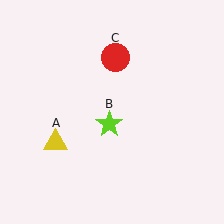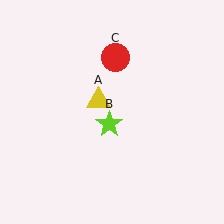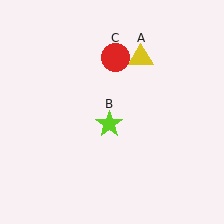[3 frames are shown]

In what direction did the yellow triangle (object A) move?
The yellow triangle (object A) moved up and to the right.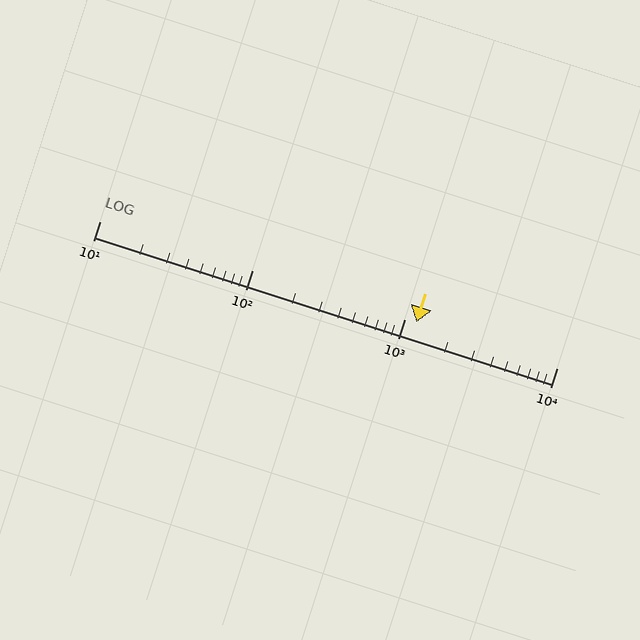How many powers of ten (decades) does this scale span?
The scale spans 3 decades, from 10 to 10000.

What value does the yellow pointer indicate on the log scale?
The pointer indicates approximately 1200.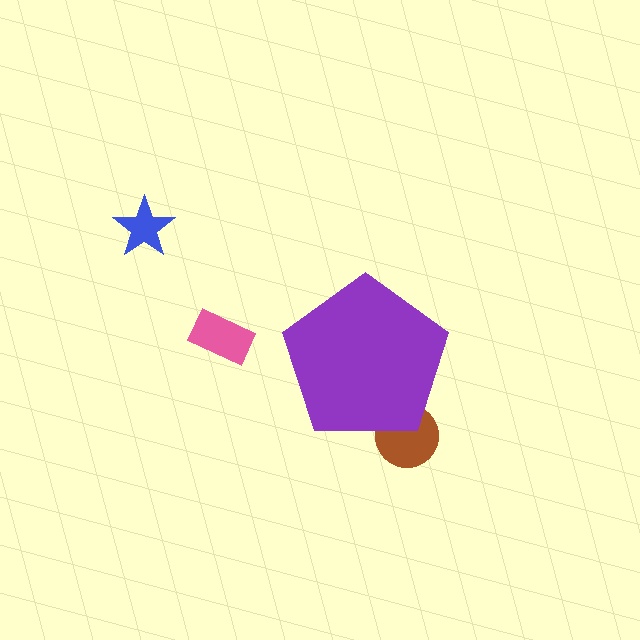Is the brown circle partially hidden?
Yes, the brown circle is partially hidden behind the purple pentagon.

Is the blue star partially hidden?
No, the blue star is fully visible.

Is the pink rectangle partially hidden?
No, the pink rectangle is fully visible.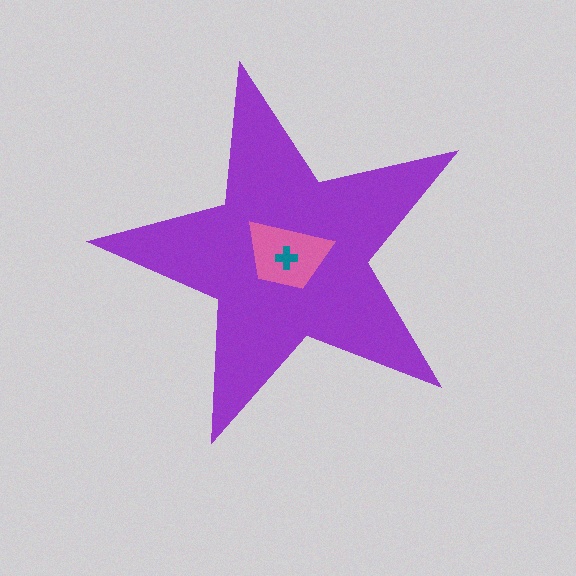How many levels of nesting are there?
3.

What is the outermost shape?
The purple star.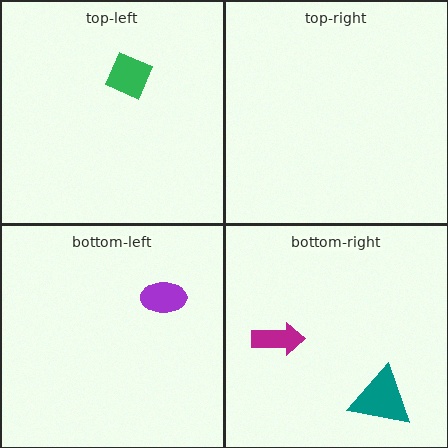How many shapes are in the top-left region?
1.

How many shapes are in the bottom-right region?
2.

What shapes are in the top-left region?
The green diamond.